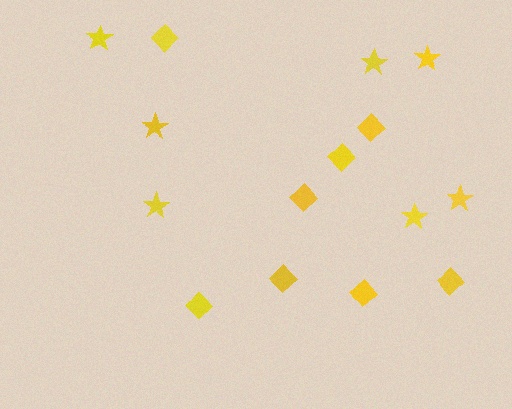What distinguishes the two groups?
There are 2 groups: one group of diamonds (8) and one group of stars (7).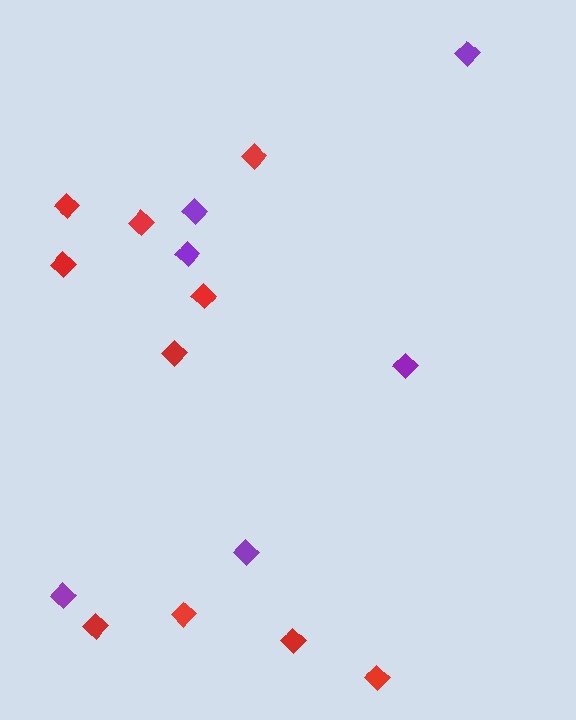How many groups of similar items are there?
There are 2 groups: one group of red diamonds (10) and one group of purple diamonds (6).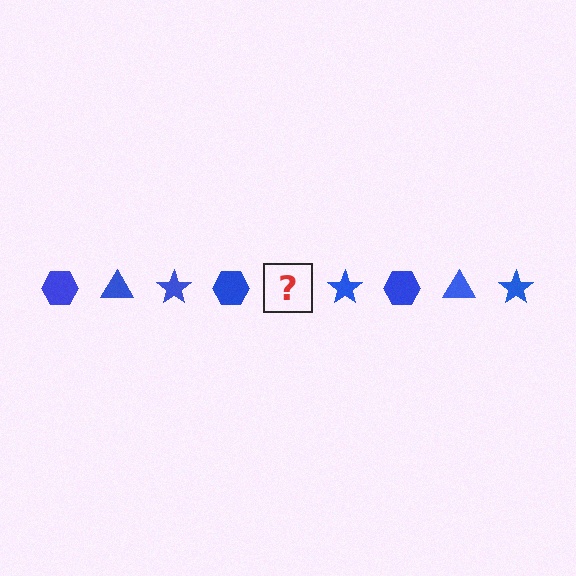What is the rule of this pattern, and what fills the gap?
The rule is that the pattern cycles through hexagon, triangle, star shapes in blue. The gap should be filled with a blue triangle.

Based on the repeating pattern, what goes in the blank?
The blank should be a blue triangle.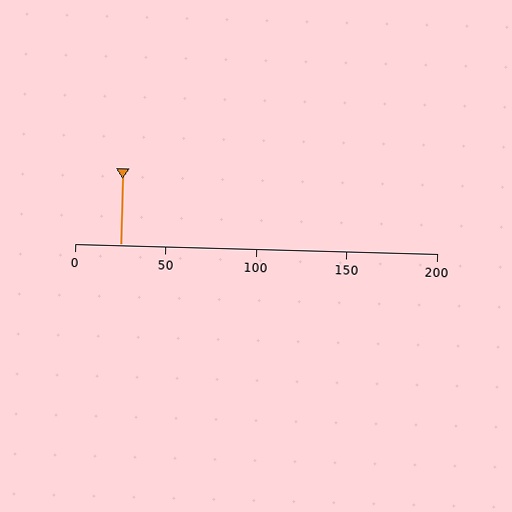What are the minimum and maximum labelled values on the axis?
The axis runs from 0 to 200.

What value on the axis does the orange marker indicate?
The marker indicates approximately 25.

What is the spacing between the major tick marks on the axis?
The major ticks are spaced 50 apart.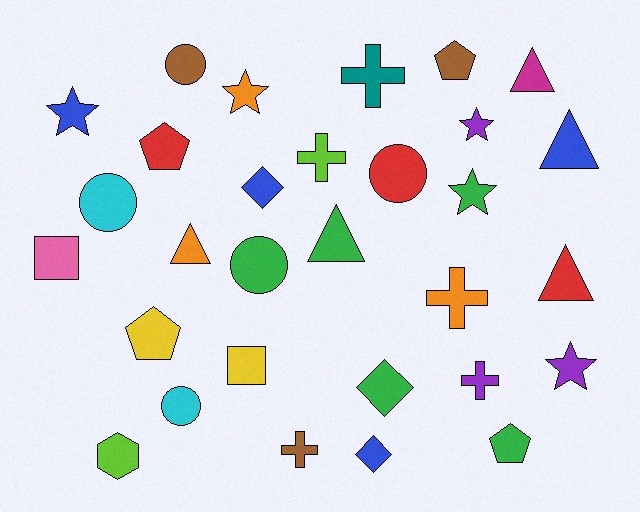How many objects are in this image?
There are 30 objects.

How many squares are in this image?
There are 2 squares.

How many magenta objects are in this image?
There is 1 magenta object.